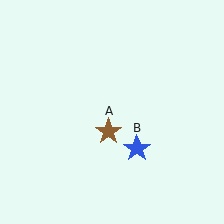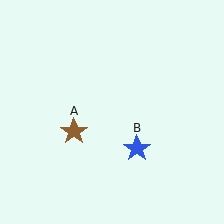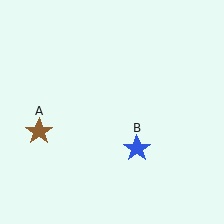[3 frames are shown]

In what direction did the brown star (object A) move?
The brown star (object A) moved left.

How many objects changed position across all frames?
1 object changed position: brown star (object A).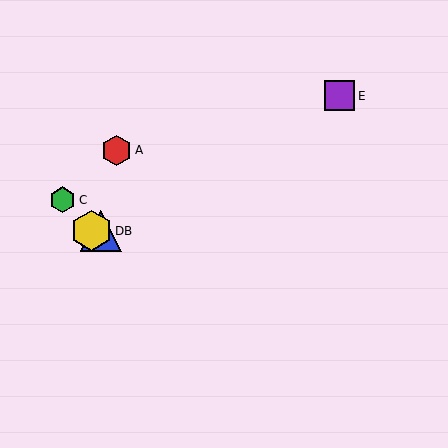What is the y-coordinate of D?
Object D is at y≈231.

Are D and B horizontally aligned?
Yes, both are at y≈231.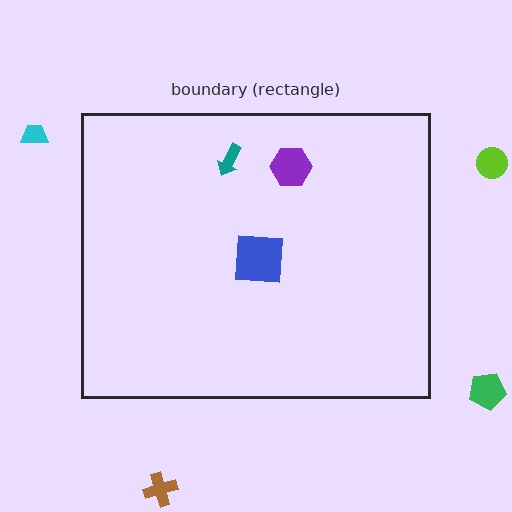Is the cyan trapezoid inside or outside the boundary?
Outside.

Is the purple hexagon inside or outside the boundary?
Inside.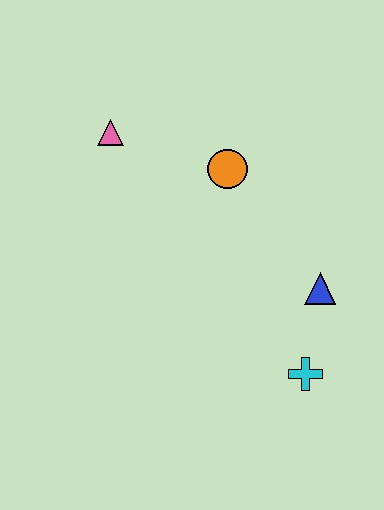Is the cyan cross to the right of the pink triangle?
Yes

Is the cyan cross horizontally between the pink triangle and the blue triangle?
Yes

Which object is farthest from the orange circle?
The cyan cross is farthest from the orange circle.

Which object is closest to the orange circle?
The pink triangle is closest to the orange circle.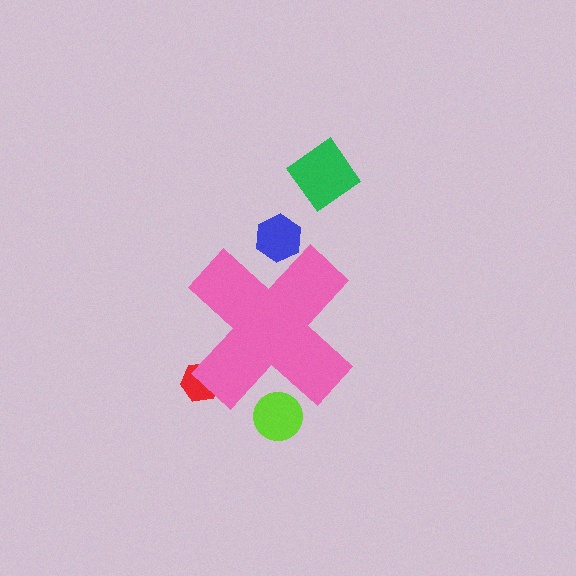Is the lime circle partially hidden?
Yes, the lime circle is partially hidden behind the pink cross.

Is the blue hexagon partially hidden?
Yes, the blue hexagon is partially hidden behind the pink cross.